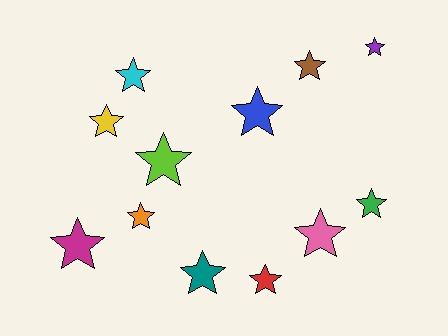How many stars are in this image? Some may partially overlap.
There are 12 stars.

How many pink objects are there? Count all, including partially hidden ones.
There is 1 pink object.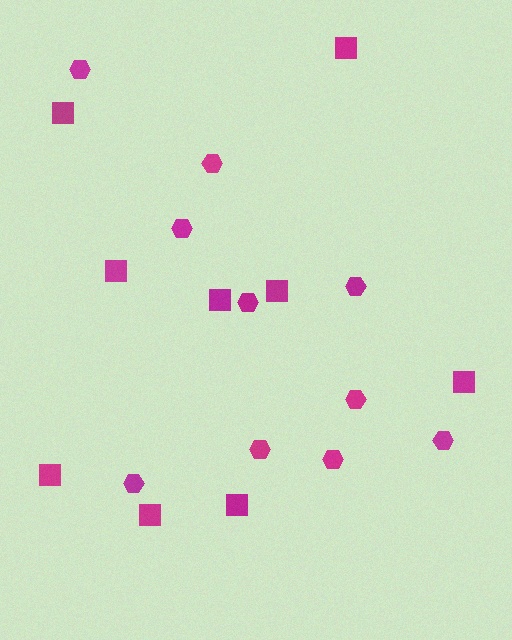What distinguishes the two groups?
There are 2 groups: one group of hexagons (10) and one group of squares (9).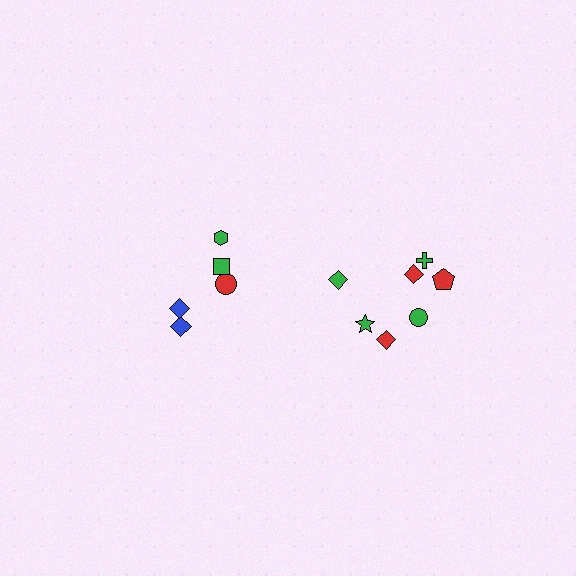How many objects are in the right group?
There are 7 objects.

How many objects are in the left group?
There are 5 objects.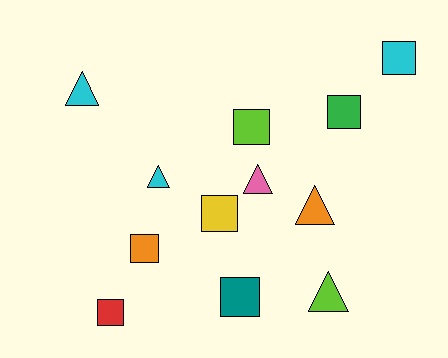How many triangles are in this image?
There are 5 triangles.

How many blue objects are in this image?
There are no blue objects.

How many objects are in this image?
There are 12 objects.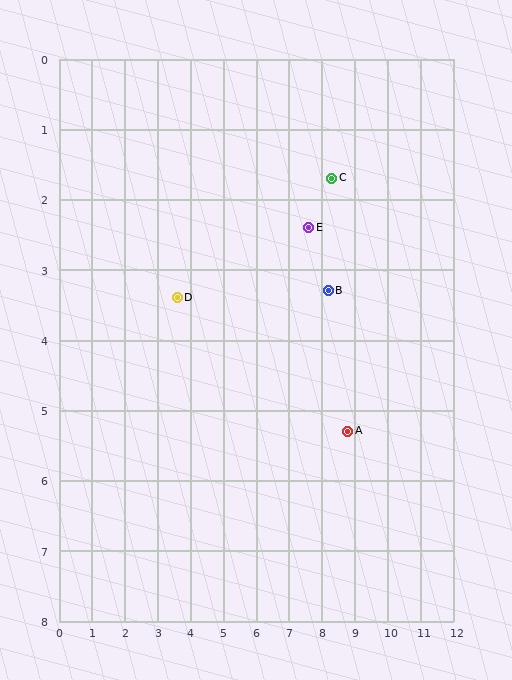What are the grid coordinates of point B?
Point B is at approximately (8.2, 3.3).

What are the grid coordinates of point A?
Point A is at approximately (8.8, 5.3).